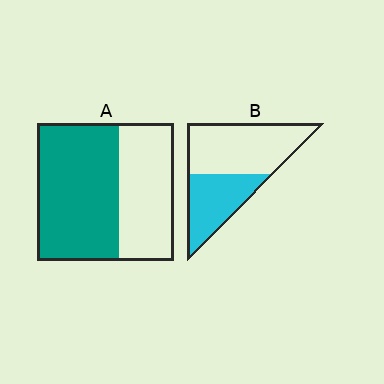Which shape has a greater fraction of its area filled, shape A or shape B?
Shape A.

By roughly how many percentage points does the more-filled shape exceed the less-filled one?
By roughly 20 percentage points (A over B).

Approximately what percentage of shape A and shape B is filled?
A is approximately 60% and B is approximately 40%.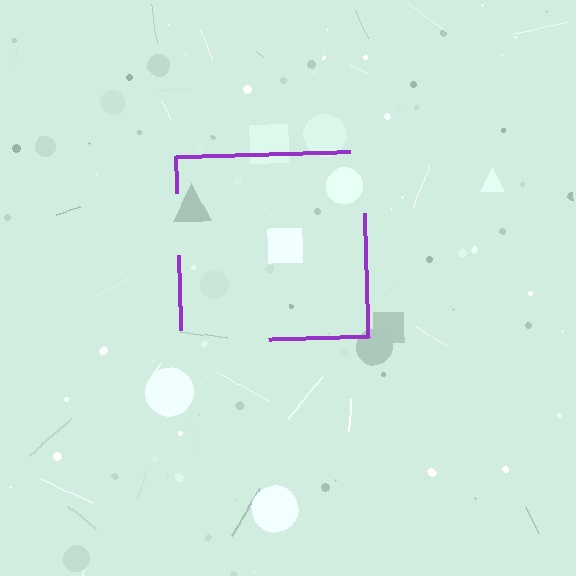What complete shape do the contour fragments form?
The contour fragments form a square.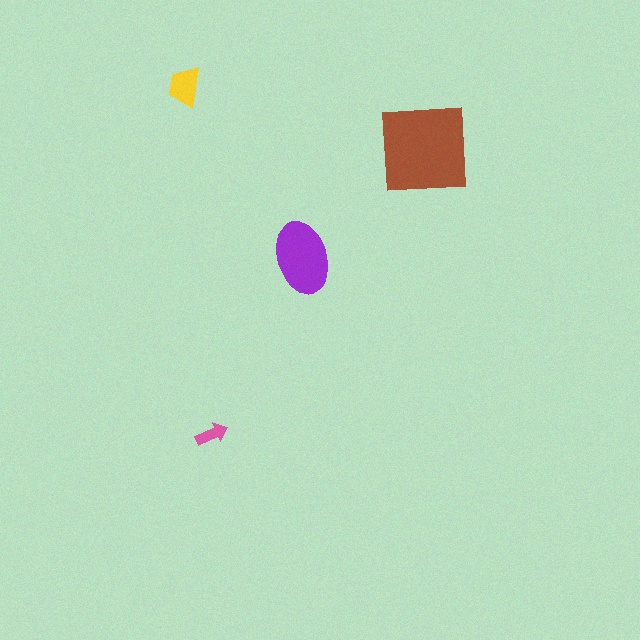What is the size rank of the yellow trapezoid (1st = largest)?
3rd.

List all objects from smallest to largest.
The pink arrow, the yellow trapezoid, the purple ellipse, the brown square.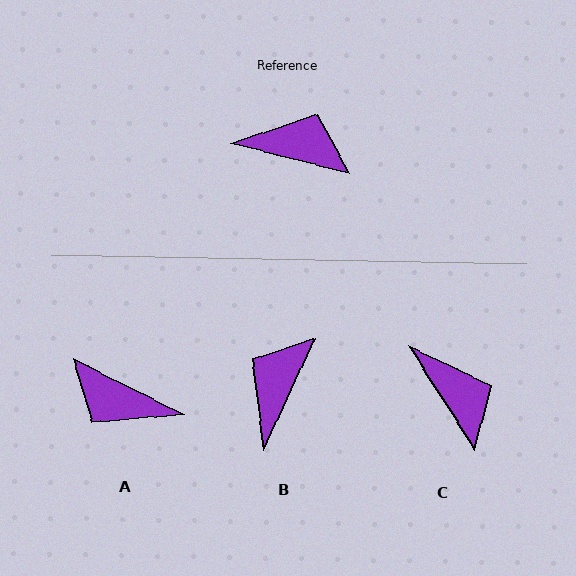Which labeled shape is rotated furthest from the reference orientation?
A, about 167 degrees away.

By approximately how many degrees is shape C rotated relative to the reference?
Approximately 44 degrees clockwise.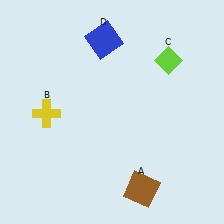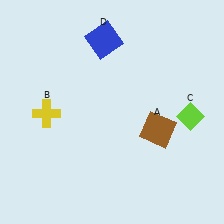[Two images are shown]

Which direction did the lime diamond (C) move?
The lime diamond (C) moved down.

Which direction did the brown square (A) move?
The brown square (A) moved up.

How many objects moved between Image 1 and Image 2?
2 objects moved between the two images.